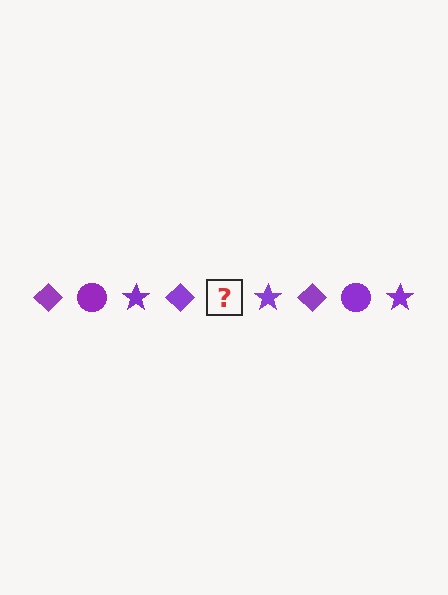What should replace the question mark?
The question mark should be replaced with a purple circle.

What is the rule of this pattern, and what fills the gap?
The rule is that the pattern cycles through diamond, circle, star shapes in purple. The gap should be filled with a purple circle.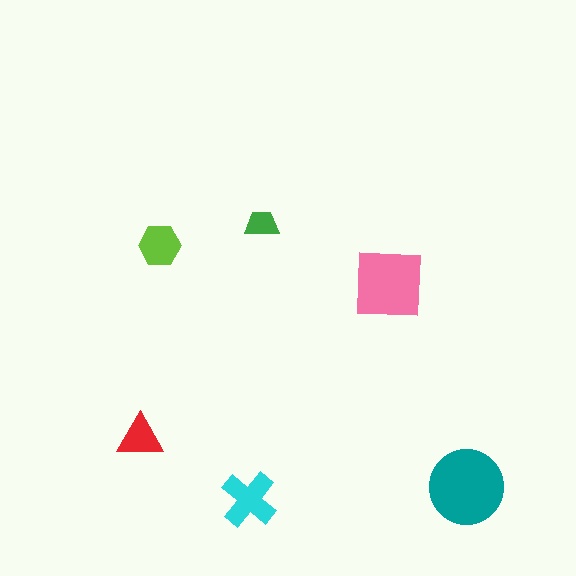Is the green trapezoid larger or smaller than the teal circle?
Smaller.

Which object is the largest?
The teal circle.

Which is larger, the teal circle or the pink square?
The teal circle.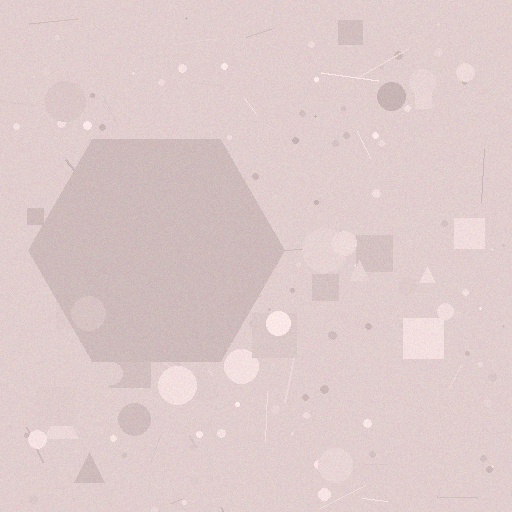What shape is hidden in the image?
A hexagon is hidden in the image.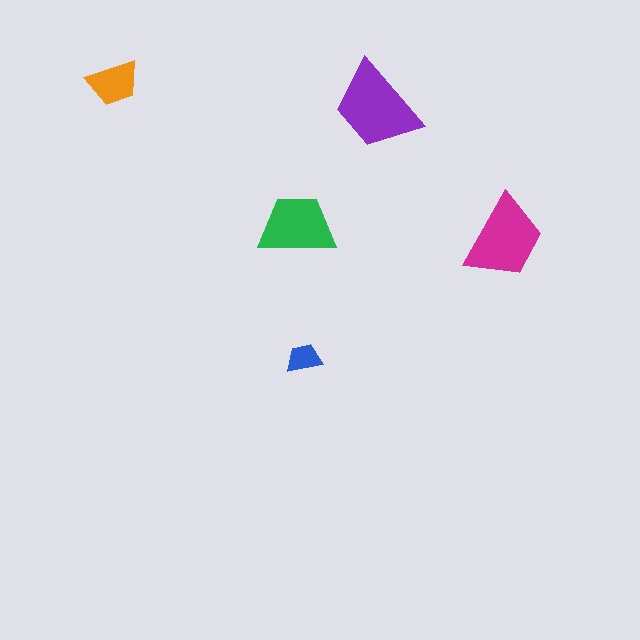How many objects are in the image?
There are 5 objects in the image.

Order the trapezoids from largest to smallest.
the purple one, the magenta one, the green one, the orange one, the blue one.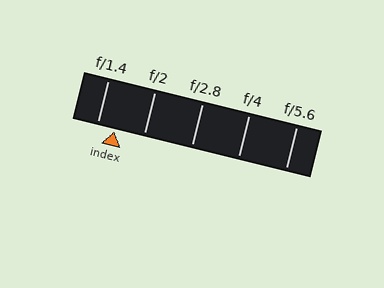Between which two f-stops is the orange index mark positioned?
The index mark is between f/1.4 and f/2.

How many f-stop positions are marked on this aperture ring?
There are 5 f-stop positions marked.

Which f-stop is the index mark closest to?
The index mark is closest to f/1.4.